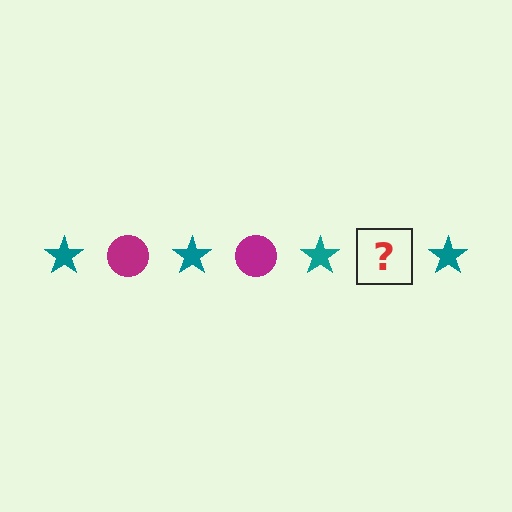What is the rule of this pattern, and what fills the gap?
The rule is that the pattern alternates between teal star and magenta circle. The gap should be filled with a magenta circle.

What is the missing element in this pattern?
The missing element is a magenta circle.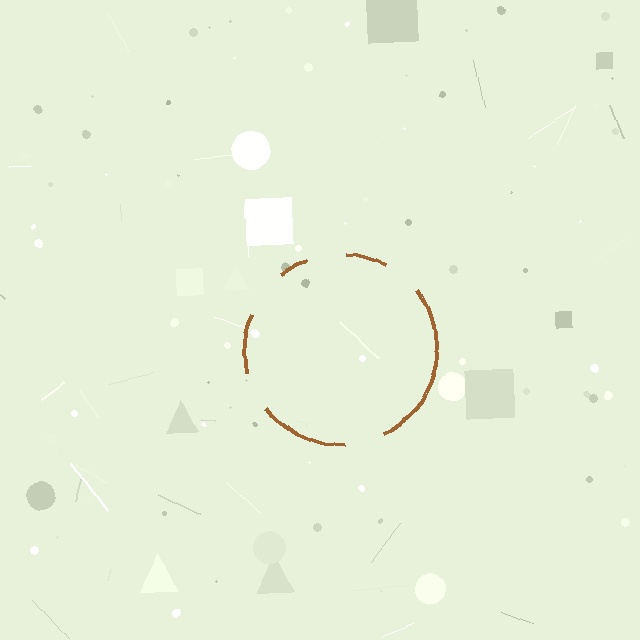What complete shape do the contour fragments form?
The contour fragments form a circle.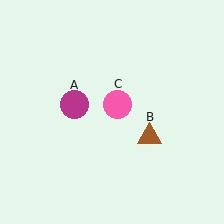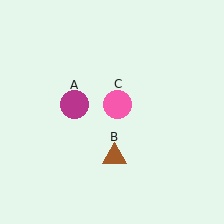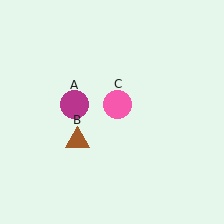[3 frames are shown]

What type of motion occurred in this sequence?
The brown triangle (object B) rotated clockwise around the center of the scene.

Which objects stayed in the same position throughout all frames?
Magenta circle (object A) and pink circle (object C) remained stationary.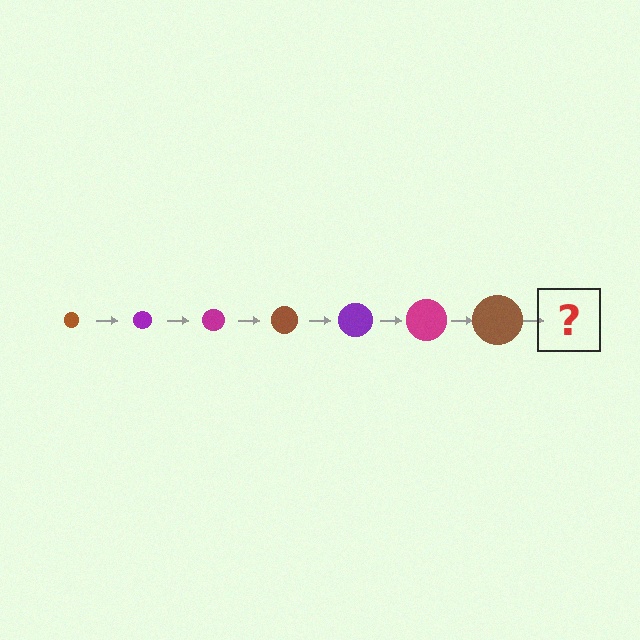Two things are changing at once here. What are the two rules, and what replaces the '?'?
The two rules are that the circle grows larger each step and the color cycles through brown, purple, and magenta. The '?' should be a purple circle, larger than the previous one.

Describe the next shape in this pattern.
It should be a purple circle, larger than the previous one.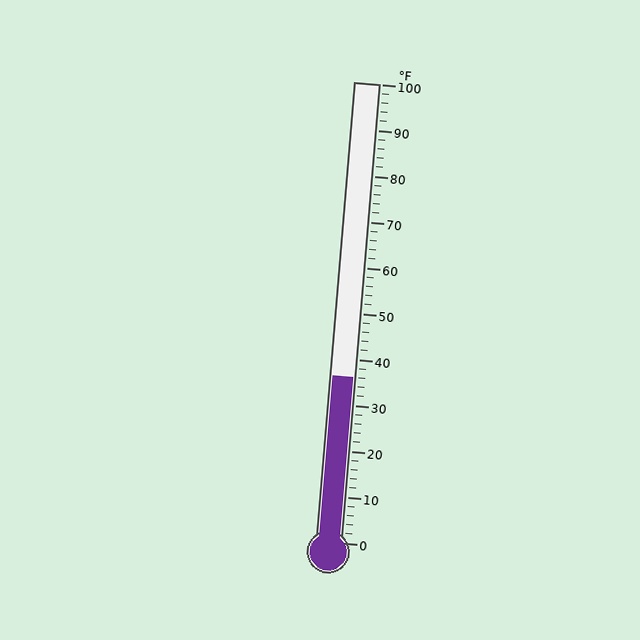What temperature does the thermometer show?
The thermometer shows approximately 36°F.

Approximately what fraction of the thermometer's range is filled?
The thermometer is filled to approximately 35% of its range.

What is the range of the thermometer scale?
The thermometer scale ranges from 0°F to 100°F.